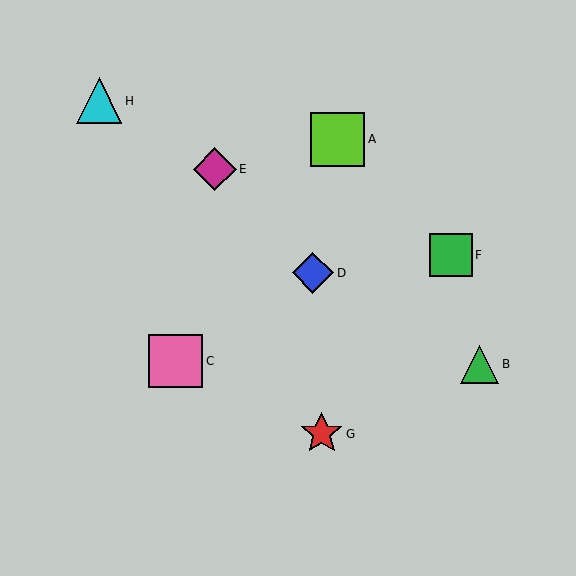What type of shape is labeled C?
Shape C is a pink square.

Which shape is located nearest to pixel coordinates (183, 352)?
The pink square (labeled C) at (176, 361) is nearest to that location.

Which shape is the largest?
The lime square (labeled A) is the largest.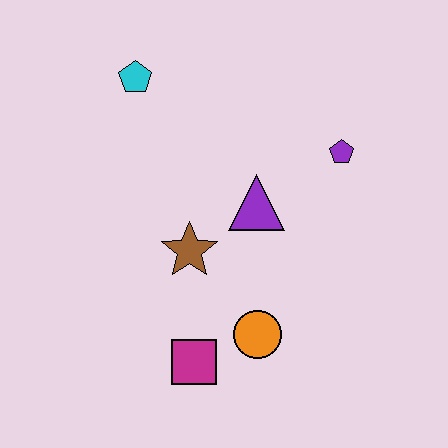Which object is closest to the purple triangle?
The brown star is closest to the purple triangle.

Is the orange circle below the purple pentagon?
Yes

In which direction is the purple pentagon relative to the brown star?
The purple pentagon is to the right of the brown star.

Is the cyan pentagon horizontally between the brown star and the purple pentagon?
No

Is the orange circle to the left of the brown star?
No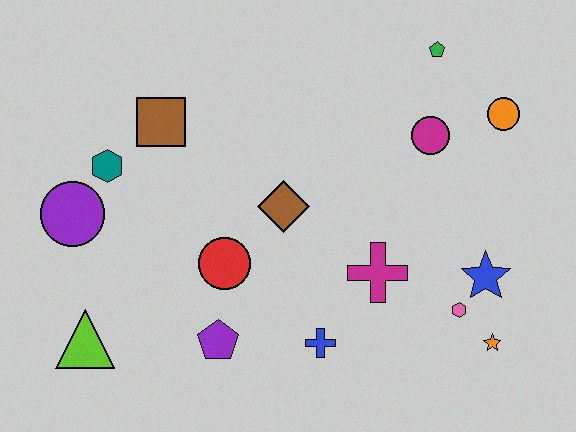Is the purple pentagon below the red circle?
Yes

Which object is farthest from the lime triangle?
The orange circle is farthest from the lime triangle.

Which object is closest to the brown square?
The teal hexagon is closest to the brown square.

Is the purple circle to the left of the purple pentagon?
Yes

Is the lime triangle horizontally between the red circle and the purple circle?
Yes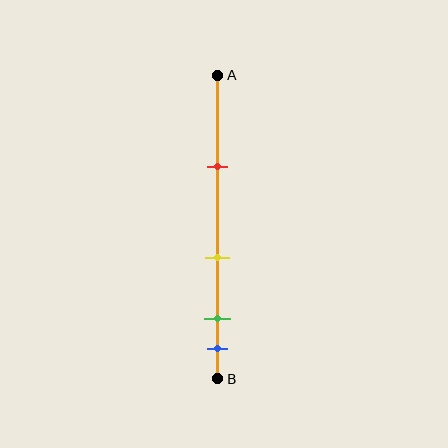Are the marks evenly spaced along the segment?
No, the marks are not evenly spaced.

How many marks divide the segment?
There are 4 marks dividing the segment.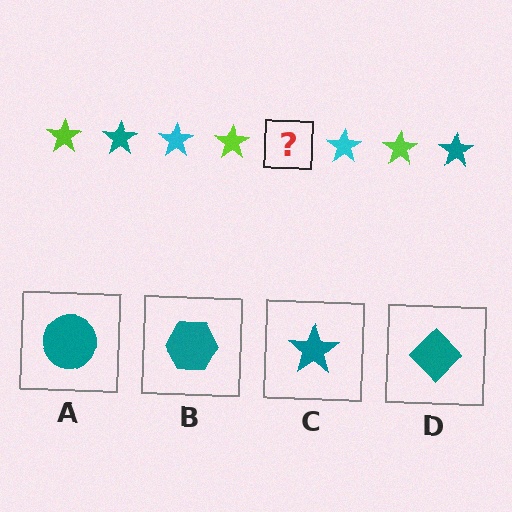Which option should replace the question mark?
Option C.